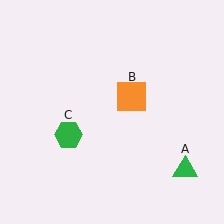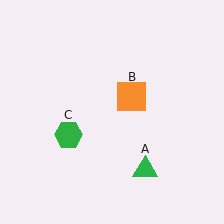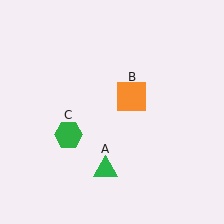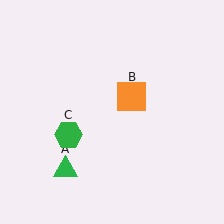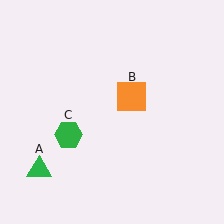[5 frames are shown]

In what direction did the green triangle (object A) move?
The green triangle (object A) moved left.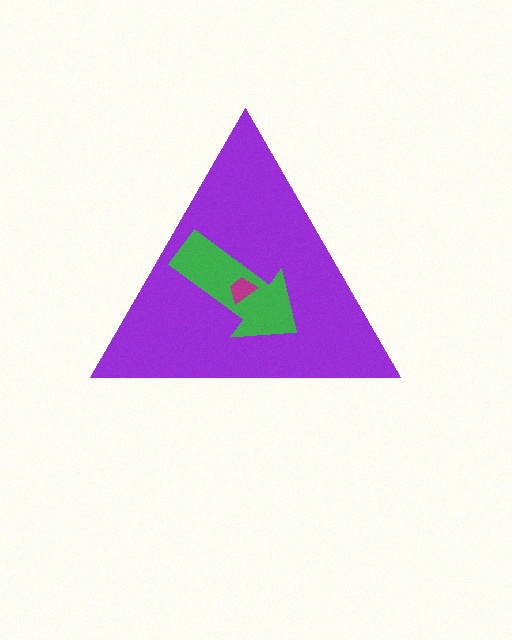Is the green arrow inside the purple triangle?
Yes.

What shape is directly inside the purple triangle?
The green arrow.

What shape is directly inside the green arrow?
The magenta trapezoid.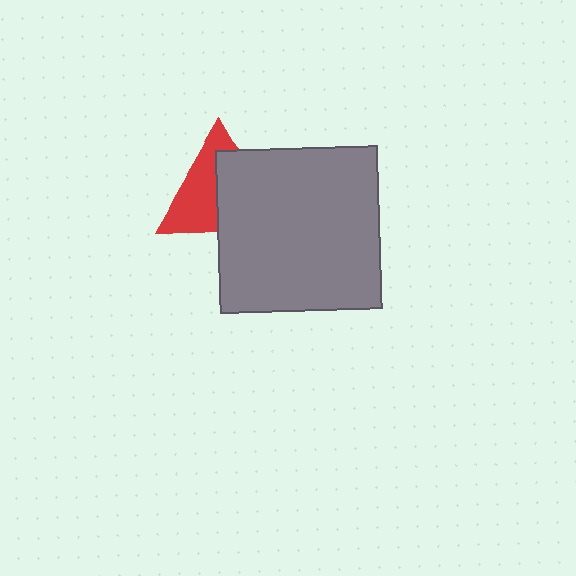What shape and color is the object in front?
The object in front is a gray square.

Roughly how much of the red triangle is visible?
About half of it is visible (roughly 50%).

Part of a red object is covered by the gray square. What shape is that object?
It is a triangle.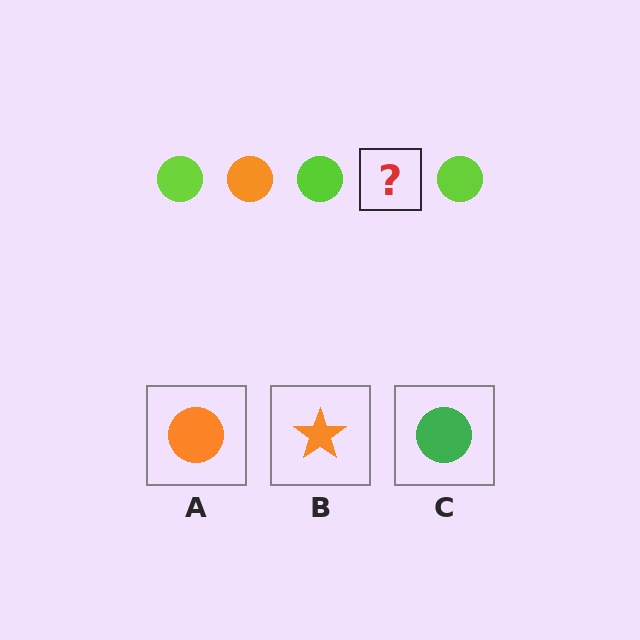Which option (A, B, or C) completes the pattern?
A.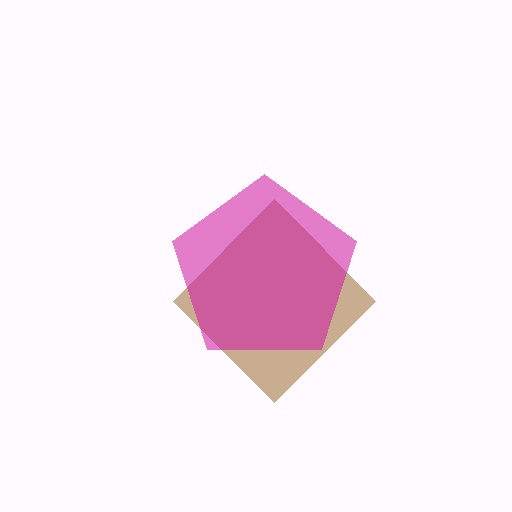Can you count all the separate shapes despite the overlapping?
Yes, there are 2 separate shapes.